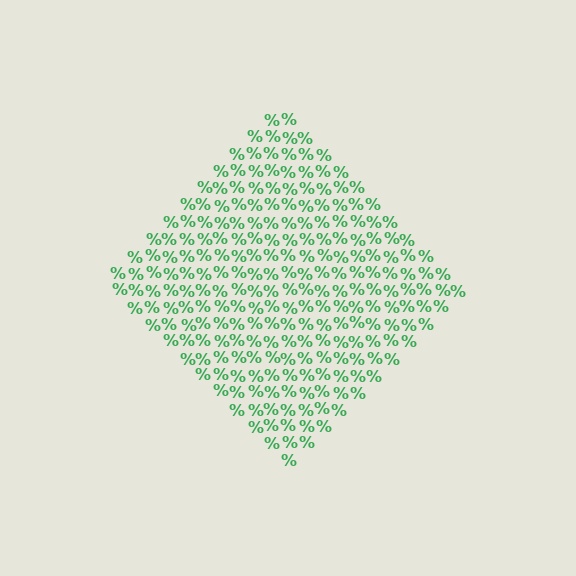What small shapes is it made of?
It is made of small percent signs.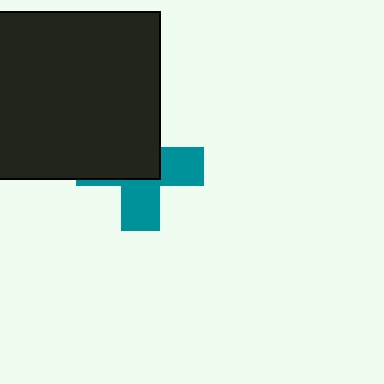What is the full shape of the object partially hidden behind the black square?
The partially hidden object is a teal cross.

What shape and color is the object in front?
The object in front is a black square.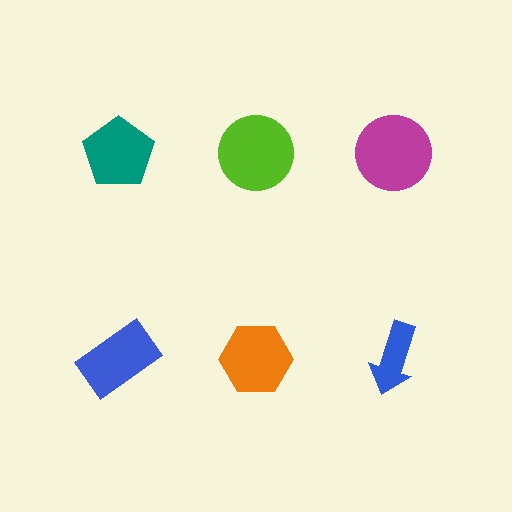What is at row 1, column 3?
A magenta circle.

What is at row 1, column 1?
A teal pentagon.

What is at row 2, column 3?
A blue arrow.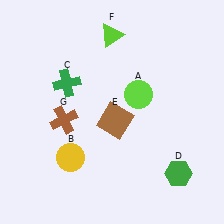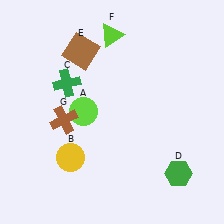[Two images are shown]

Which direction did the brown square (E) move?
The brown square (E) moved up.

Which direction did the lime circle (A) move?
The lime circle (A) moved left.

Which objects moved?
The objects that moved are: the lime circle (A), the brown square (E).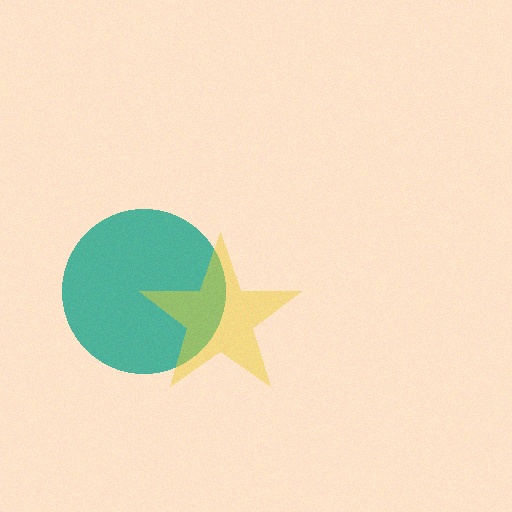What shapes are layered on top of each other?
The layered shapes are: a teal circle, a yellow star.